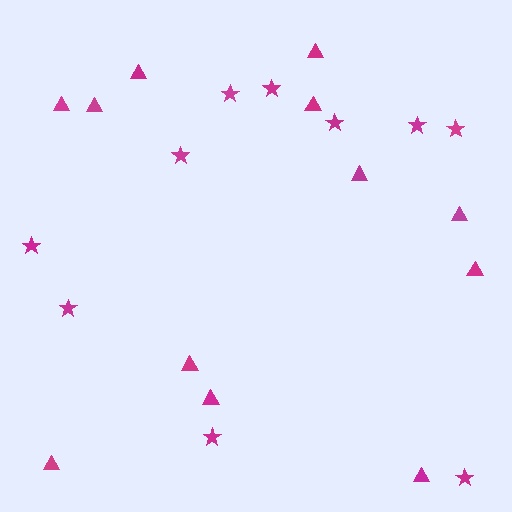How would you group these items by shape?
There are 2 groups: one group of stars (10) and one group of triangles (12).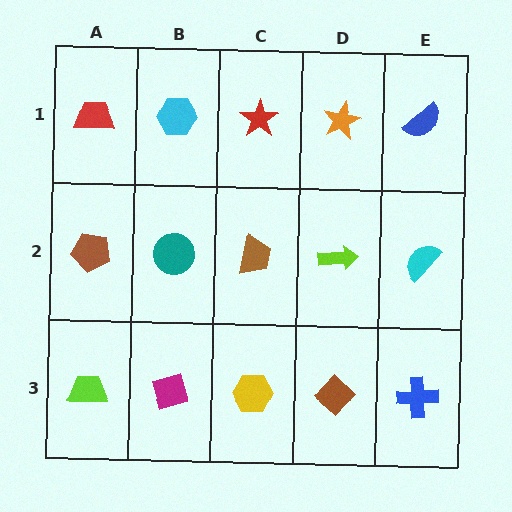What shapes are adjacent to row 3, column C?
A brown trapezoid (row 2, column C), a magenta diamond (row 3, column B), a brown diamond (row 3, column D).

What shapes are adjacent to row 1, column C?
A brown trapezoid (row 2, column C), a cyan hexagon (row 1, column B), an orange star (row 1, column D).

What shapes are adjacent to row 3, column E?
A cyan semicircle (row 2, column E), a brown diamond (row 3, column D).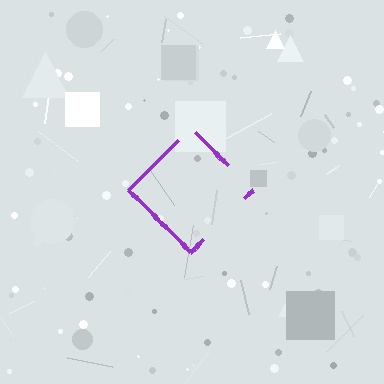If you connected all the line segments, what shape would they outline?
They would outline a diamond.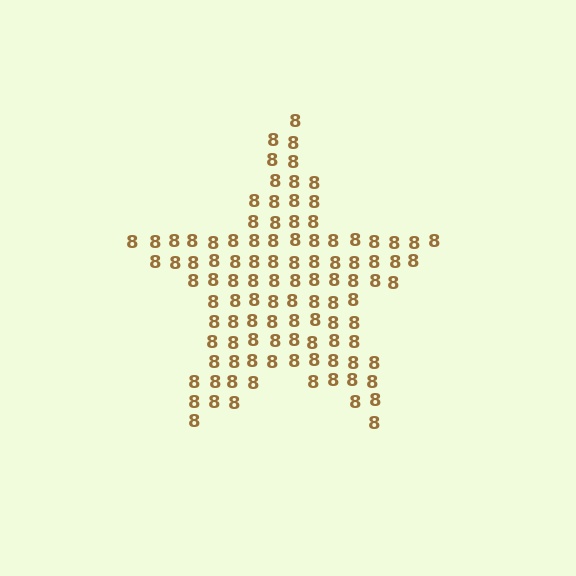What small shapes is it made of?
It is made of small digit 8's.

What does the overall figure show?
The overall figure shows a star.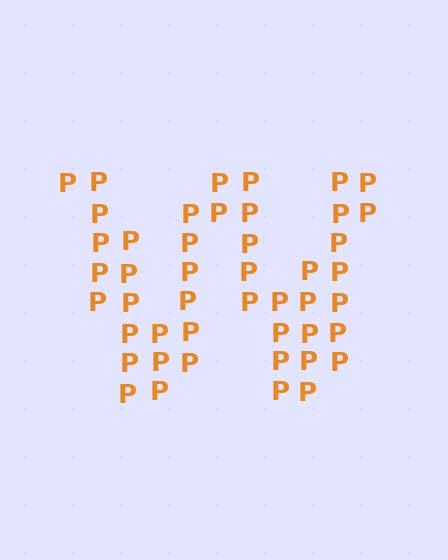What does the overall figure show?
The overall figure shows the letter W.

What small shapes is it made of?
It is made of small letter P's.